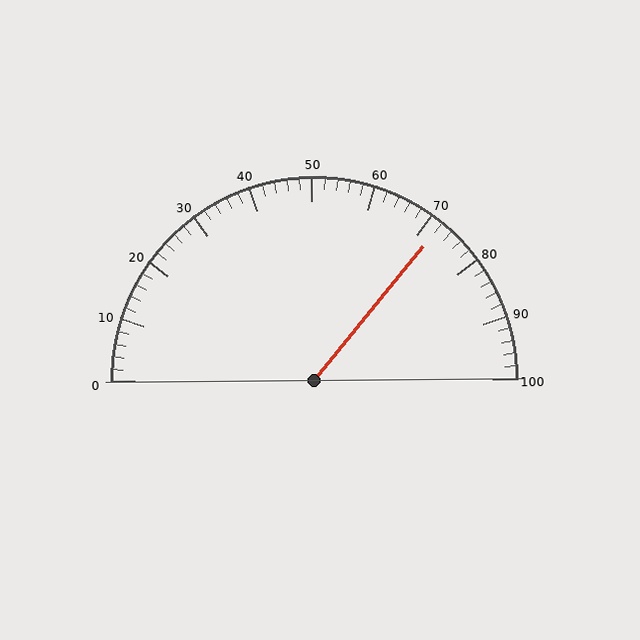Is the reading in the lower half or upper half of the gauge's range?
The reading is in the upper half of the range (0 to 100).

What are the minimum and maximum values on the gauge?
The gauge ranges from 0 to 100.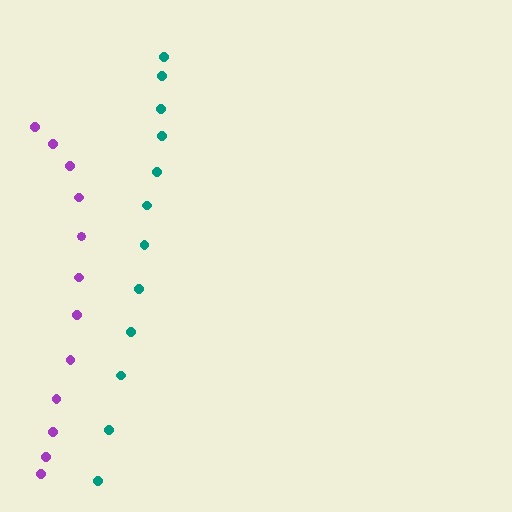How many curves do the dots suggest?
There are 2 distinct paths.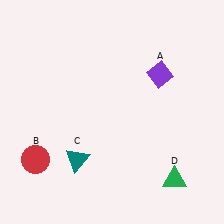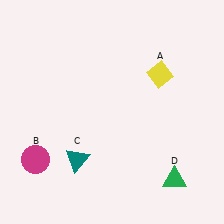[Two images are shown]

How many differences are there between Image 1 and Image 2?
There are 2 differences between the two images.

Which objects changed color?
A changed from purple to yellow. B changed from red to magenta.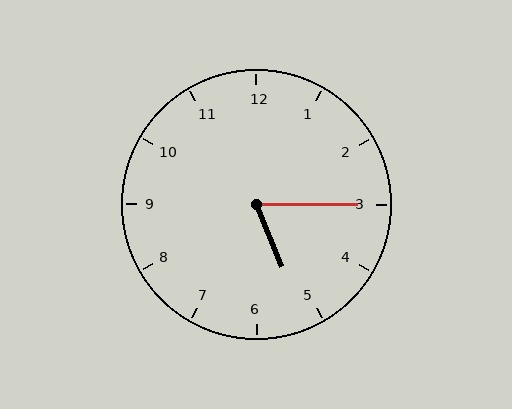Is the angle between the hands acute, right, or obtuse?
It is acute.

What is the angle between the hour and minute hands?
Approximately 68 degrees.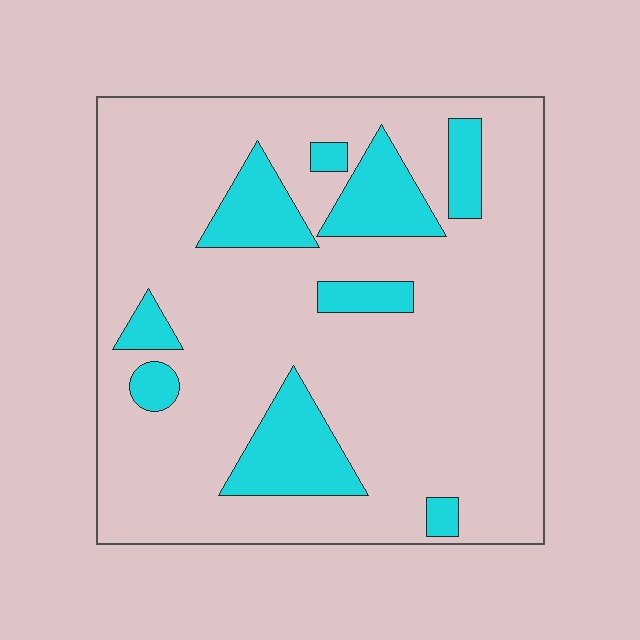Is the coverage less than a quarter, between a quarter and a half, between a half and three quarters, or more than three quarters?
Less than a quarter.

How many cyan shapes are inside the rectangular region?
9.